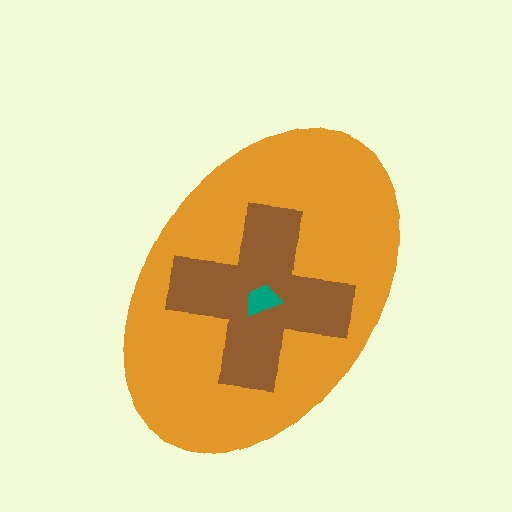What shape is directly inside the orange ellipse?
The brown cross.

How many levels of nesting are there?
3.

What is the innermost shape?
The teal trapezoid.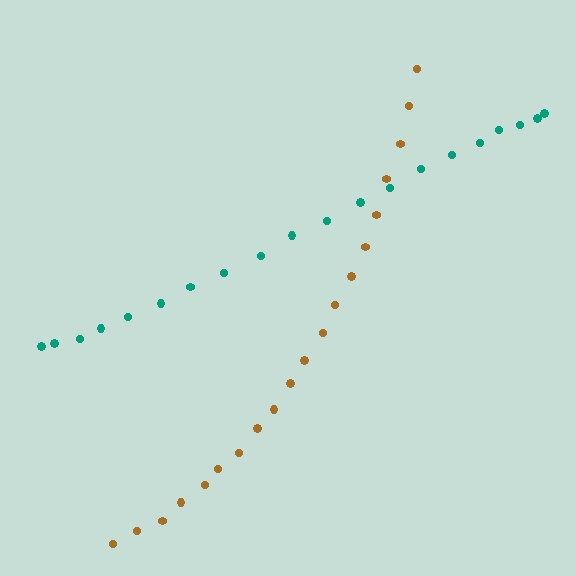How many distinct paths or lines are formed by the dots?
There are 2 distinct paths.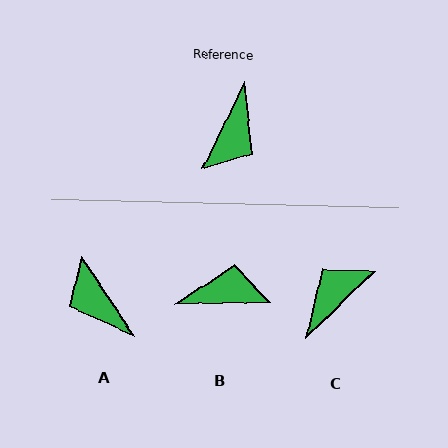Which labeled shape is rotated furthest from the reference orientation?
C, about 160 degrees away.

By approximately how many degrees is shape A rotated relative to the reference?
Approximately 120 degrees clockwise.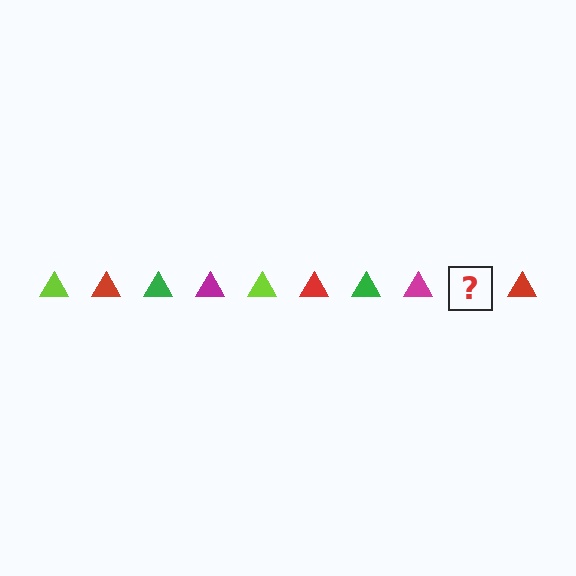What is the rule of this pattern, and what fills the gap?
The rule is that the pattern cycles through lime, red, green, magenta triangles. The gap should be filled with a lime triangle.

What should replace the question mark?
The question mark should be replaced with a lime triangle.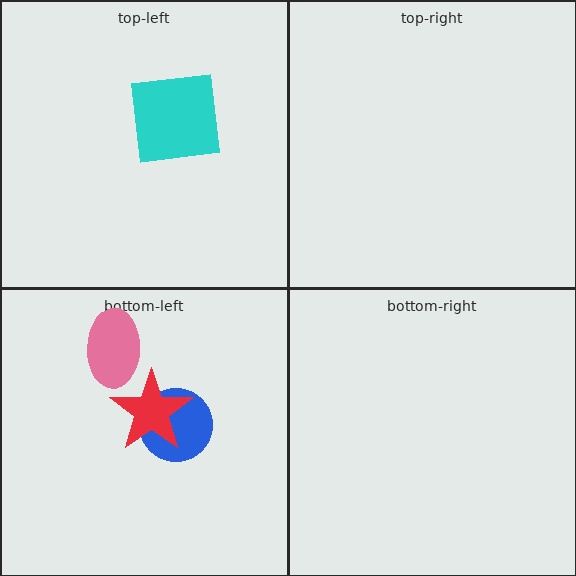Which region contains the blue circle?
The bottom-left region.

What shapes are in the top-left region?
The cyan square.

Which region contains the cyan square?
The top-left region.